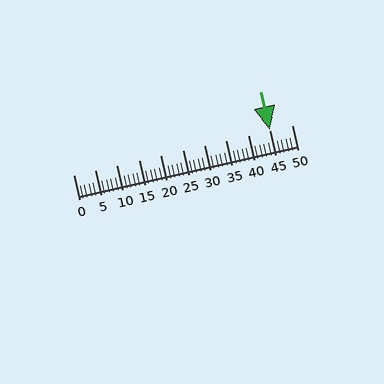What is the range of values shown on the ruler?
The ruler shows values from 0 to 50.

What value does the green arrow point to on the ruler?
The green arrow points to approximately 45.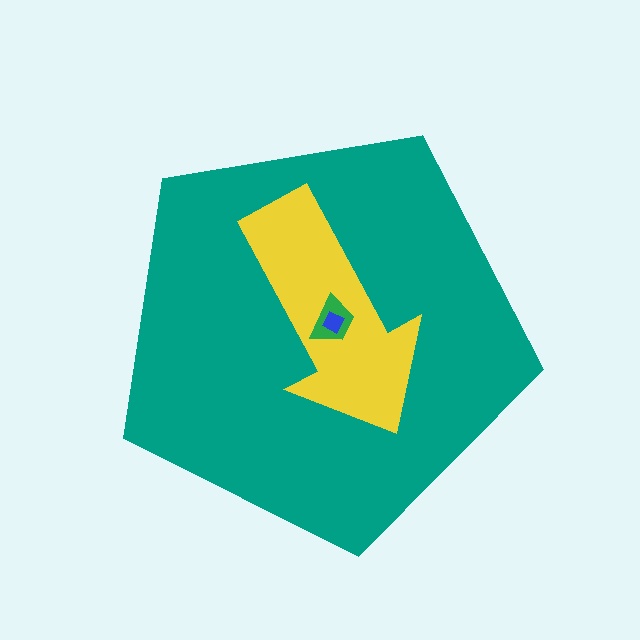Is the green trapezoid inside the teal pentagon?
Yes.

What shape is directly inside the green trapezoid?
The blue diamond.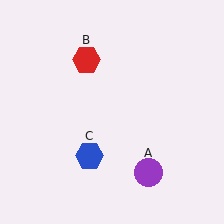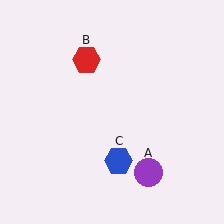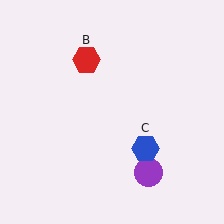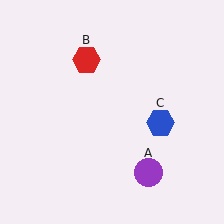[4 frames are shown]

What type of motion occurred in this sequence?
The blue hexagon (object C) rotated counterclockwise around the center of the scene.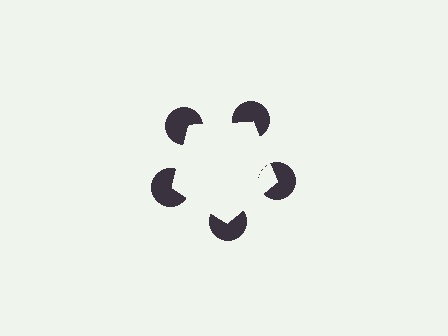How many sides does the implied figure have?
5 sides.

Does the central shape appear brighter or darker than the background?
It typically appears slightly brighter than the background, even though no actual brightness change is drawn.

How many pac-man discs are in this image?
There are 5 — one at each vertex of the illusory pentagon.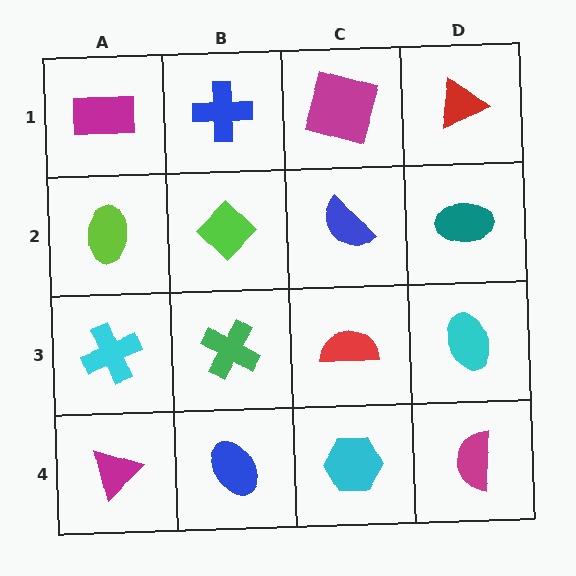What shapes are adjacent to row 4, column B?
A green cross (row 3, column B), a magenta triangle (row 4, column A), a cyan hexagon (row 4, column C).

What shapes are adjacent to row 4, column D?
A cyan ellipse (row 3, column D), a cyan hexagon (row 4, column C).